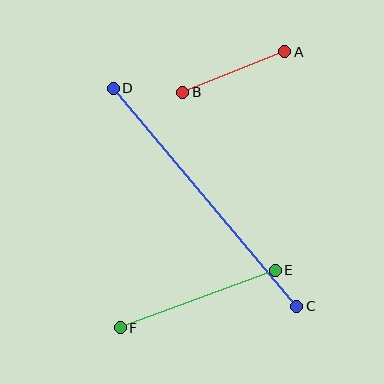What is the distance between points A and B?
The distance is approximately 110 pixels.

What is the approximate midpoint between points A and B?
The midpoint is at approximately (234, 72) pixels.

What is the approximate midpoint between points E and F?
The midpoint is at approximately (198, 299) pixels.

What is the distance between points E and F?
The distance is approximately 165 pixels.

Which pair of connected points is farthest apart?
Points C and D are farthest apart.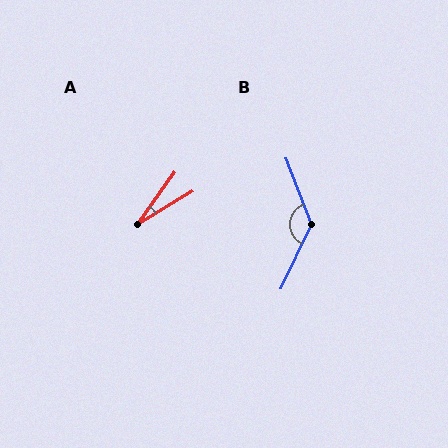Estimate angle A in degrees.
Approximately 24 degrees.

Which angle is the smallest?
A, at approximately 24 degrees.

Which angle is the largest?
B, at approximately 133 degrees.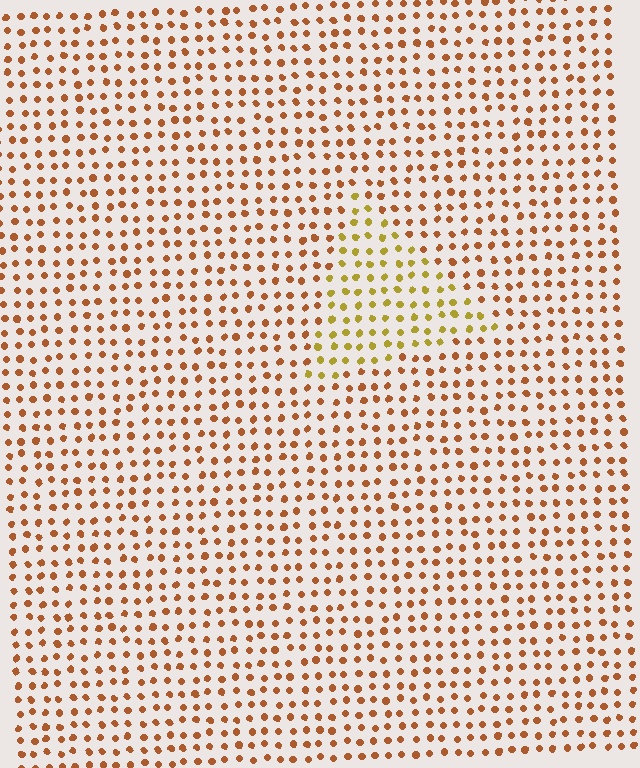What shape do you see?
I see a triangle.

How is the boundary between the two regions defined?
The boundary is defined purely by a slight shift in hue (about 33 degrees). Spacing, size, and orientation are identical on both sides.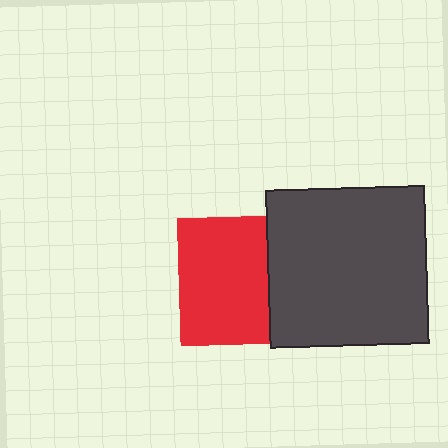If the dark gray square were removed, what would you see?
You would see the complete red square.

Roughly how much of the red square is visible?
Most of it is visible (roughly 69%).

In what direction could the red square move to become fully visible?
The red square could move left. That would shift it out from behind the dark gray square entirely.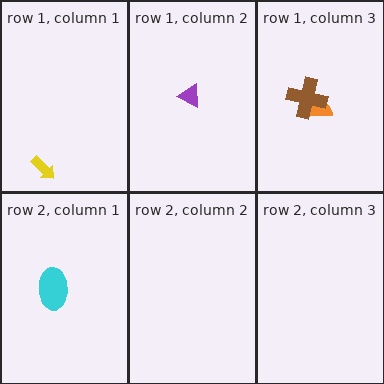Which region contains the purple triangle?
The row 1, column 2 region.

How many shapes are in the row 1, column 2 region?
1.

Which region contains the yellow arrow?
The row 1, column 1 region.